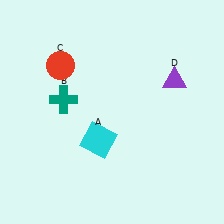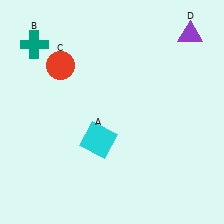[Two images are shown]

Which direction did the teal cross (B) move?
The teal cross (B) moved up.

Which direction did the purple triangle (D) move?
The purple triangle (D) moved up.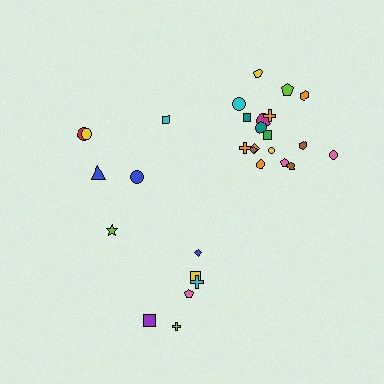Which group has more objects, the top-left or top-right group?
The top-right group.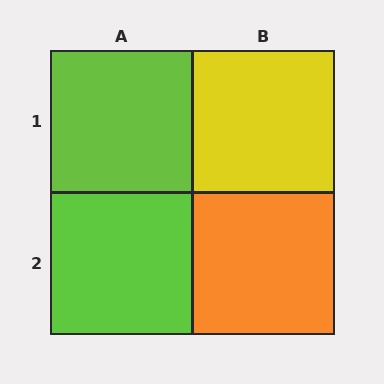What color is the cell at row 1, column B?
Yellow.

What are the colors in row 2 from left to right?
Lime, orange.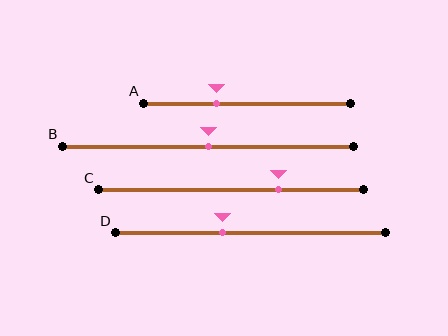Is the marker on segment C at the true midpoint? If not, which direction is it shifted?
No, the marker on segment C is shifted to the right by about 18% of the segment length.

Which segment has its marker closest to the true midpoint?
Segment B has its marker closest to the true midpoint.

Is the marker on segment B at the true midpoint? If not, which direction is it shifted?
Yes, the marker on segment B is at the true midpoint.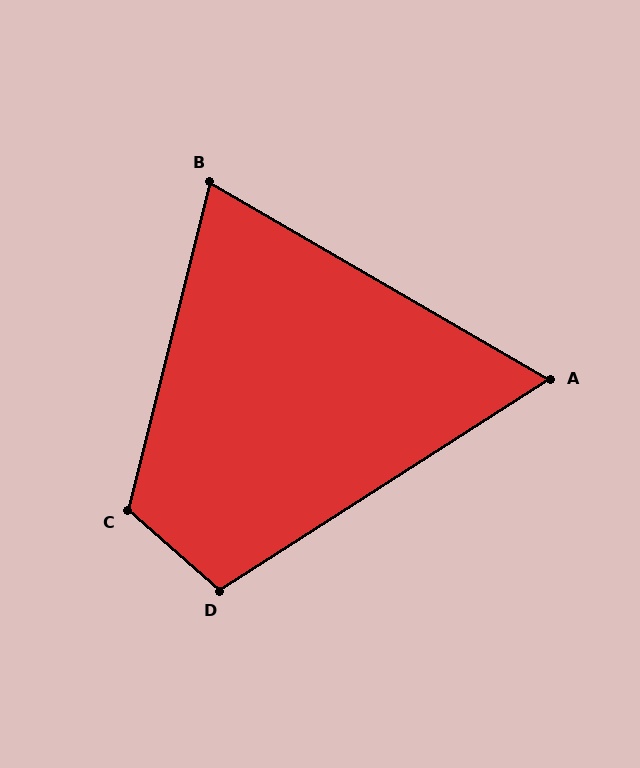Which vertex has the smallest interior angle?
A, at approximately 63 degrees.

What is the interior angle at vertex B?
Approximately 74 degrees (acute).